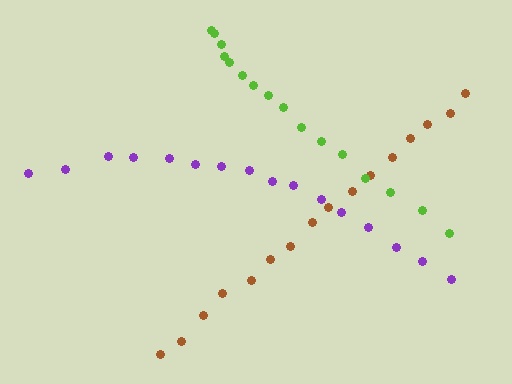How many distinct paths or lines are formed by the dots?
There are 3 distinct paths.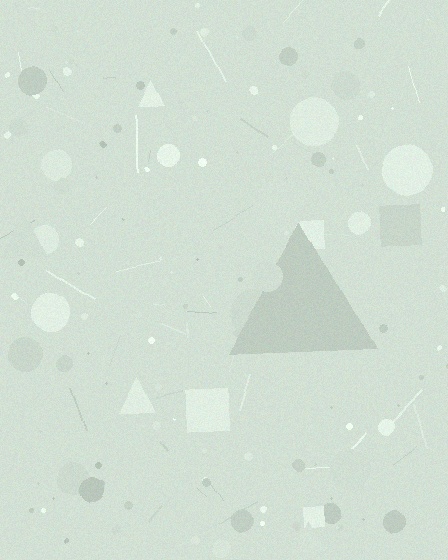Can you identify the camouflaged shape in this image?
The camouflaged shape is a triangle.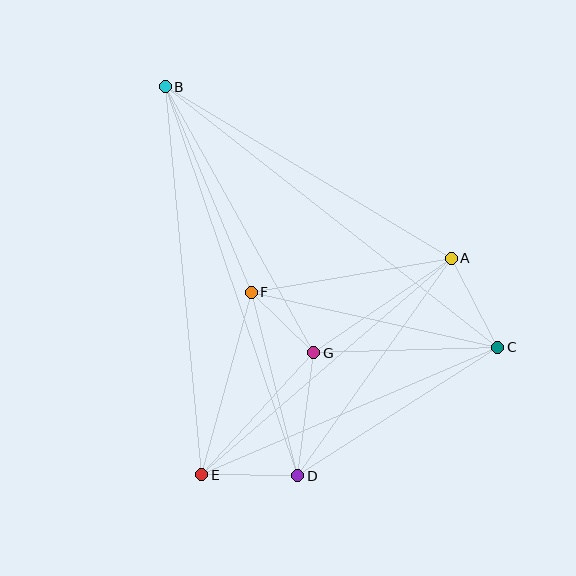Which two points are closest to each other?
Points F and G are closest to each other.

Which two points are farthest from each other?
Points B and C are farthest from each other.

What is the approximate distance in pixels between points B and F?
The distance between B and F is approximately 223 pixels.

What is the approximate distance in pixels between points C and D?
The distance between C and D is approximately 238 pixels.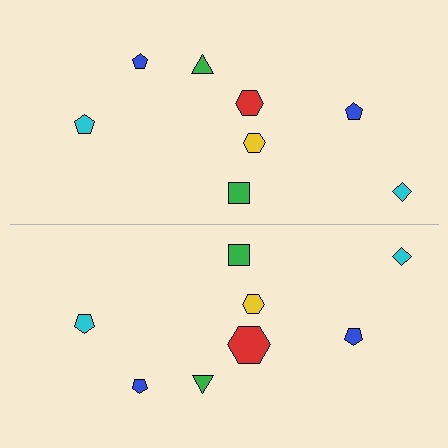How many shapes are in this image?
There are 16 shapes in this image.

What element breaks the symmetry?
The red hexagon on the bottom side has a different size than its mirror counterpart.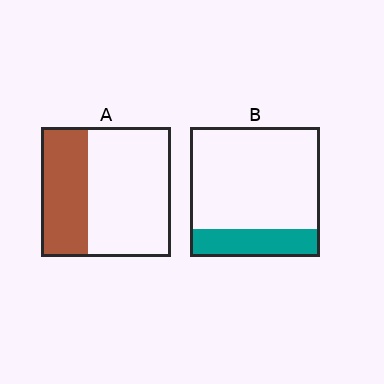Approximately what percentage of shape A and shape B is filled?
A is approximately 35% and B is approximately 20%.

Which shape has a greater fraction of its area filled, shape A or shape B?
Shape A.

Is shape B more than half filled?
No.